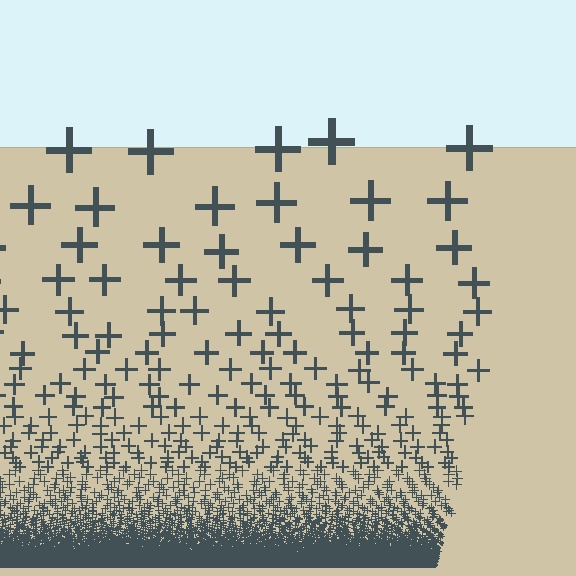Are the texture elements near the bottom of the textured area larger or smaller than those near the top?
Smaller. The gradient is inverted — elements near the bottom are smaller and denser.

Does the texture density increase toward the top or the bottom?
Density increases toward the bottom.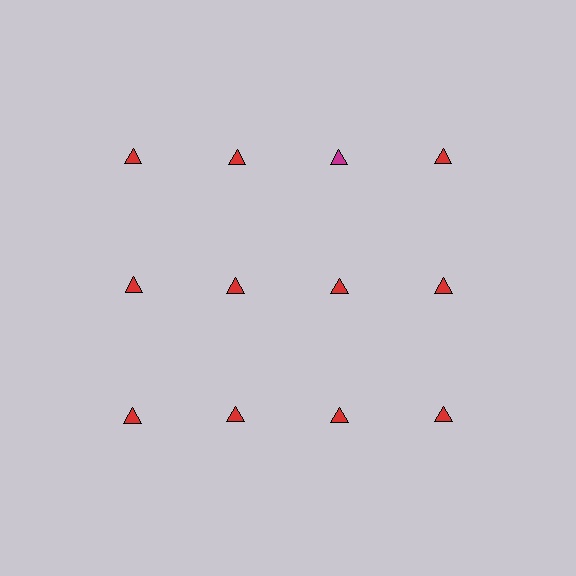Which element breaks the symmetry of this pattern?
The magenta triangle in the top row, center column breaks the symmetry. All other shapes are red triangles.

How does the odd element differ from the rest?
It has a different color: magenta instead of red.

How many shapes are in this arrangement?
There are 12 shapes arranged in a grid pattern.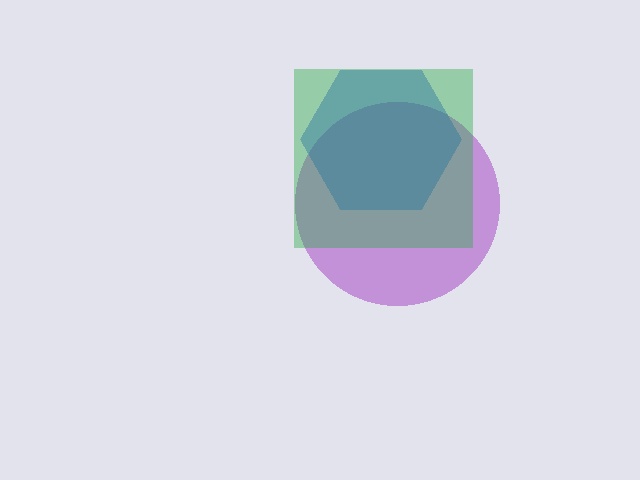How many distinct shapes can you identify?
There are 3 distinct shapes: a purple circle, a blue hexagon, a green square.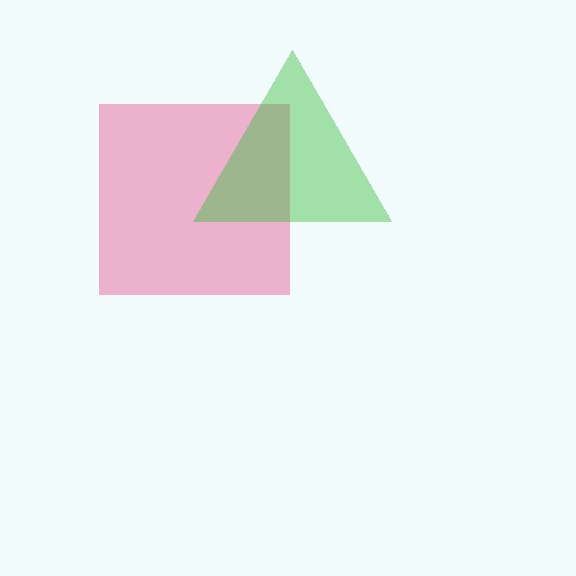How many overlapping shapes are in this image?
There are 2 overlapping shapes in the image.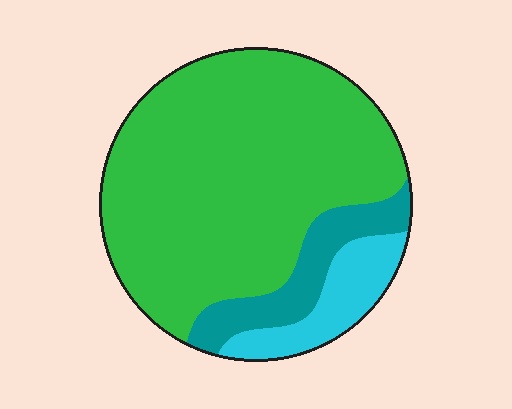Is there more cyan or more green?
Green.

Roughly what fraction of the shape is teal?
Teal takes up about one eighth (1/8) of the shape.